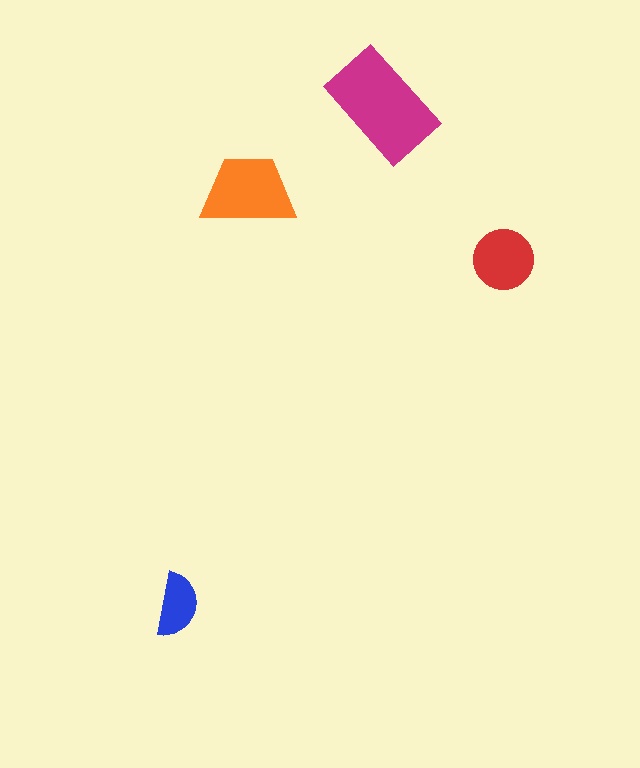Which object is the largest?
The magenta rectangle.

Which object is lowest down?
The blue semicircle is bottommost.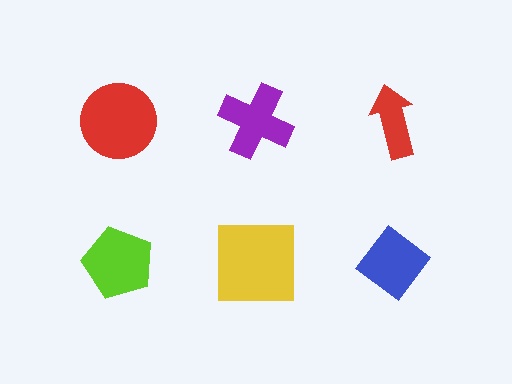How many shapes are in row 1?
3 shapes.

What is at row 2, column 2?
A yellow square.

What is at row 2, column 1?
A lime pentagon.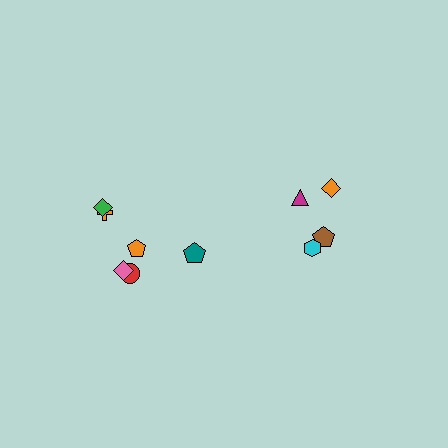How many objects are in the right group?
There are 4 objects.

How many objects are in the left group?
There are 6 objects.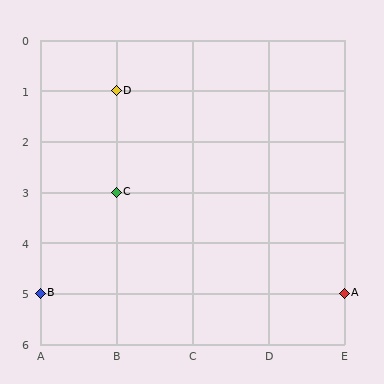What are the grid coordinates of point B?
Point B is at grid coordinates (A, 5).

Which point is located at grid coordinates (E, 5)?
Point A is at (E, 5).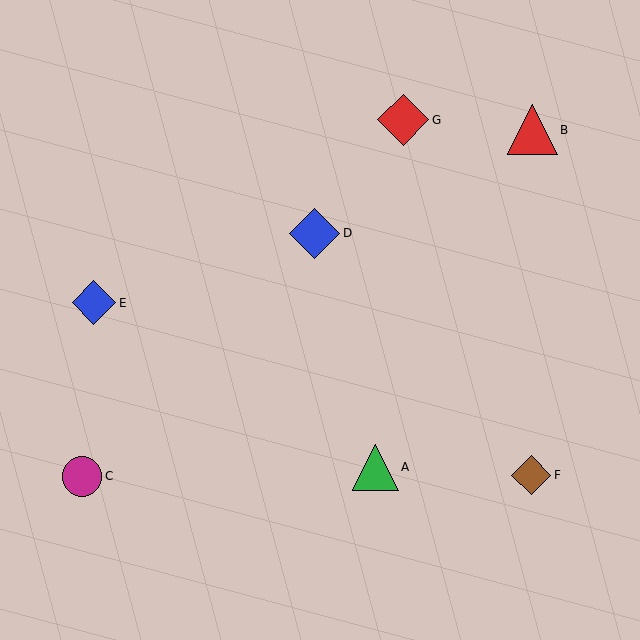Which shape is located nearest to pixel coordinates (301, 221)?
The blue diamond (labeled D) at (315, 233) is nearest to that location.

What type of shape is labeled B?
Shape B is a red triangle.